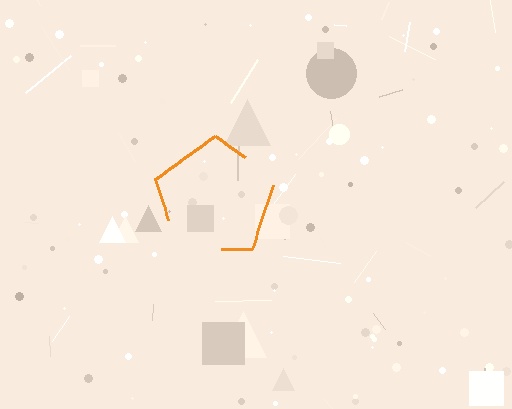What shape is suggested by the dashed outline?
The dashed outline suggests a pentagon.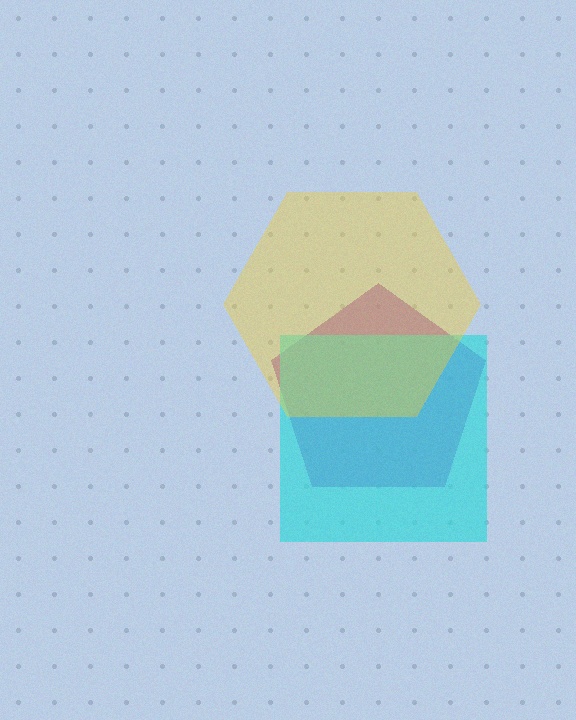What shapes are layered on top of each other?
The layered shapes are: a purple pentagon, a cyan square, a yellow hexagon.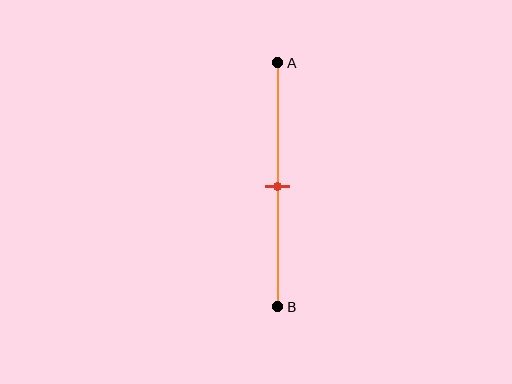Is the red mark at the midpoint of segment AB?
Yes, the mark is approximately at the midpoint.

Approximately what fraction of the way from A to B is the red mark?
The red mark is approximately 50% of the way from A to B.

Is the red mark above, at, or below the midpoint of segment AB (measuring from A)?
The red mark is approximately at the midpoint of segment AB.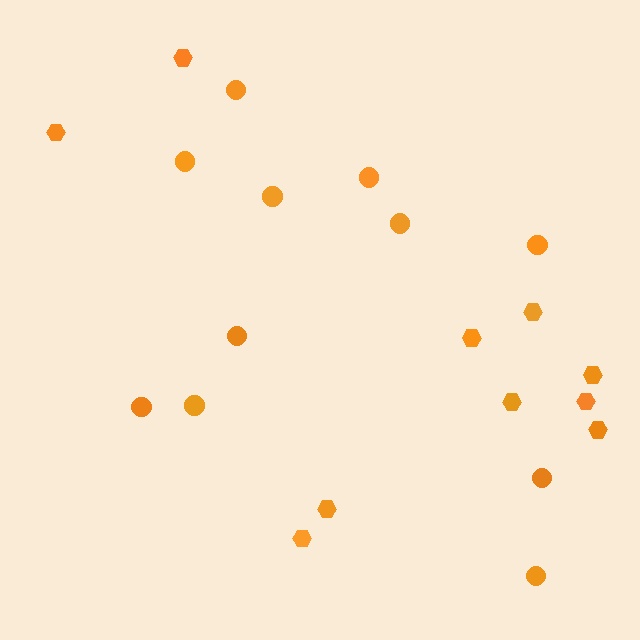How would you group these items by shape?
There are 2 groups: one group of hexagons (10) and one group of circles (11).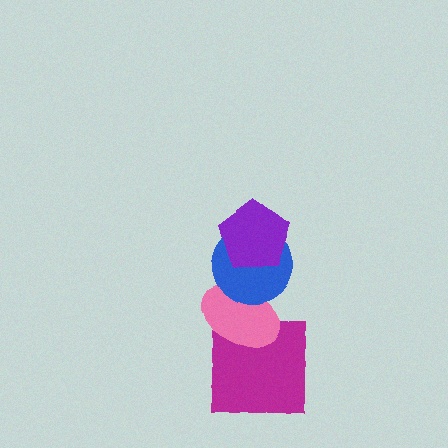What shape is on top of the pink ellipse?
The blue circle is on top of the pink ellipse.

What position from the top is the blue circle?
The blue circle is 2nd from the top.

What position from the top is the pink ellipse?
The pink ellipse is 3rd from the top.